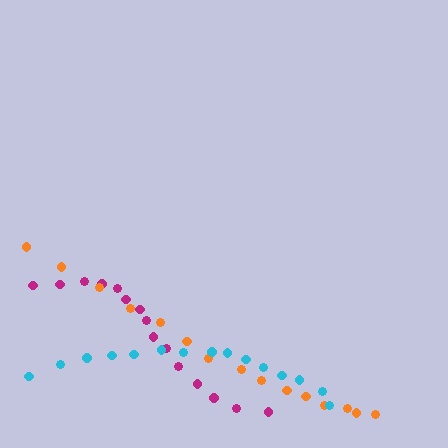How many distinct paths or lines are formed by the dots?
There are 3 distinct paths.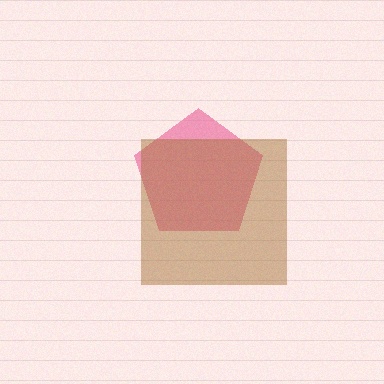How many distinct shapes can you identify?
There are 2 distinct shapes: a pink pentagon, a brown square.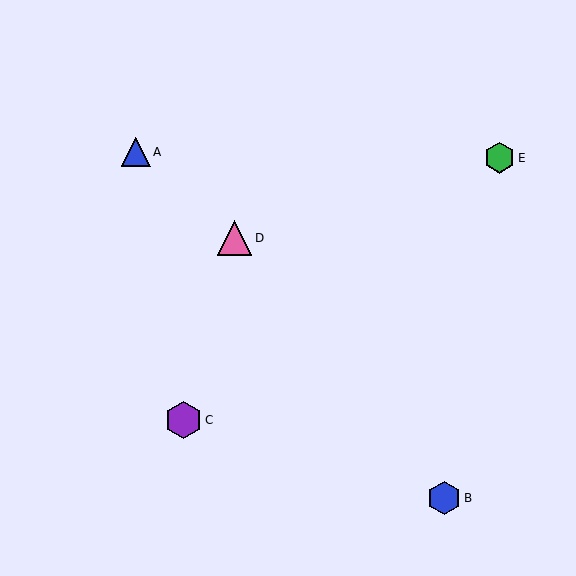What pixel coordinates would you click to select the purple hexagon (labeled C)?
Click at (183, 420) to select the purple hexagon C.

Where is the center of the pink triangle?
The center of the pink triangle is at (235, 238).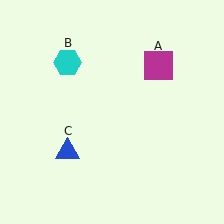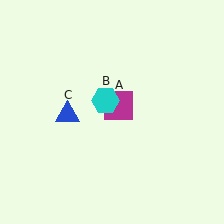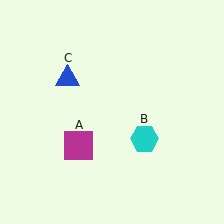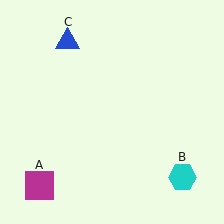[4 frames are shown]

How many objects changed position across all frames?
3 objects changed position: magenta square (object A), cyan hexagon (object B), blue triangle (object C).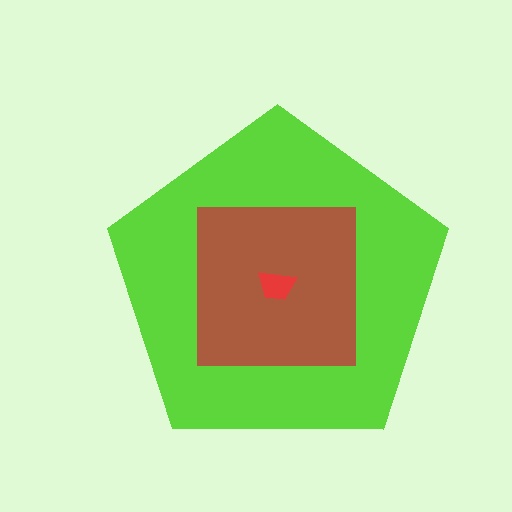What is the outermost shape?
The lime pentagon.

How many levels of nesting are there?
3.